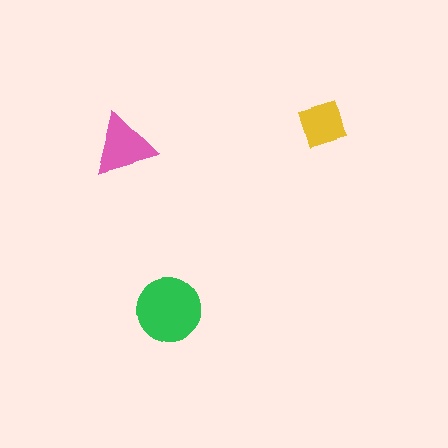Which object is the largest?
The green circle.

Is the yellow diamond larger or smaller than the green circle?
Smaller.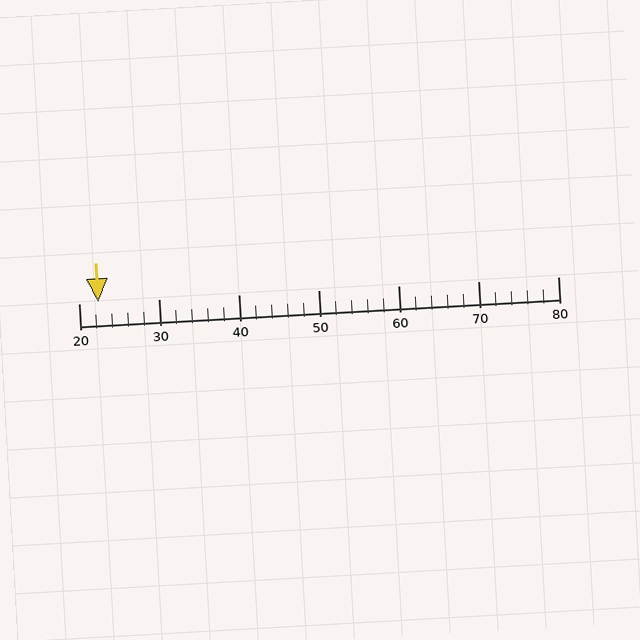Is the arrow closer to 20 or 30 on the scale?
The arrow is closer to 20.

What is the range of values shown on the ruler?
The ruler shows values from 20 to 80.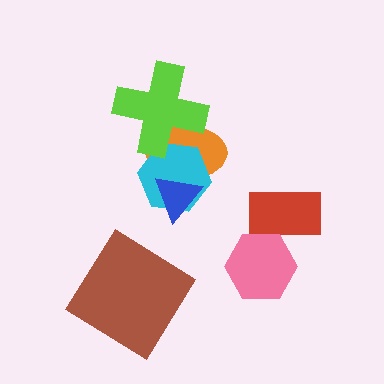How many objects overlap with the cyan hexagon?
3 objects overlap with the cyan hexagon.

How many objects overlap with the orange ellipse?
3 objects overlap with the orange ellipse.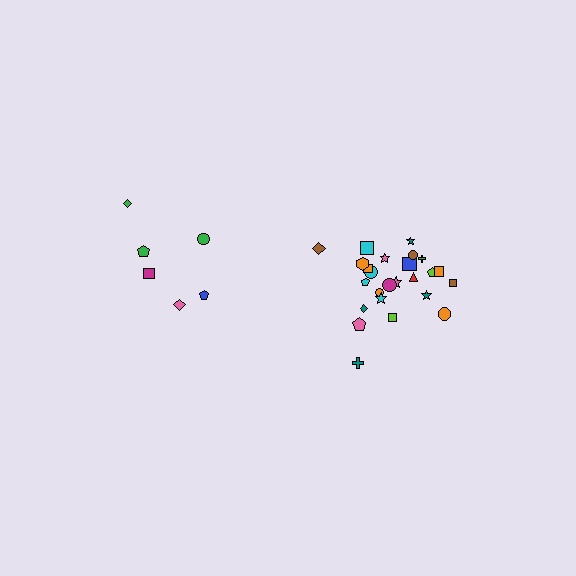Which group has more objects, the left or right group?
The right group.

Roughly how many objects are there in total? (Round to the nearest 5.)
Roughly 30 objects in total.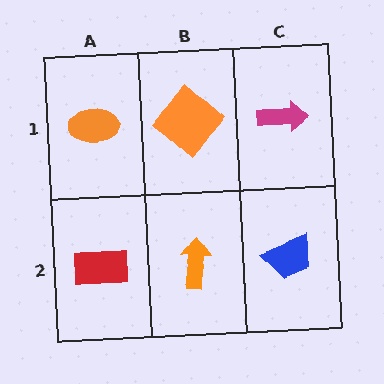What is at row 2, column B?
An orange arrow.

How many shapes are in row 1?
3 shapes.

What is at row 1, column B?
An orange diamond.